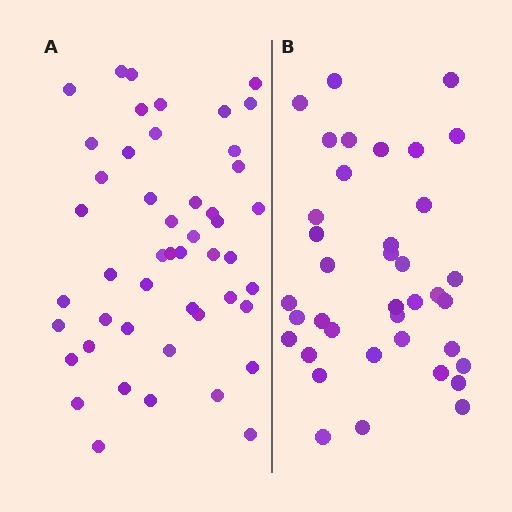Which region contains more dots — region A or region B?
Region A (the left region) has more dots.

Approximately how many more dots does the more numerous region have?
Region A has roughly 10 or so more dots than region B.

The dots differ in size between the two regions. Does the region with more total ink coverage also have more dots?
No. Region B has more total ink coverage because its dots are larger, but region A actually contains more individual dots. Total area can be misleading — the number of items is what matters here.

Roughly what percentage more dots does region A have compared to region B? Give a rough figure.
About 25% more.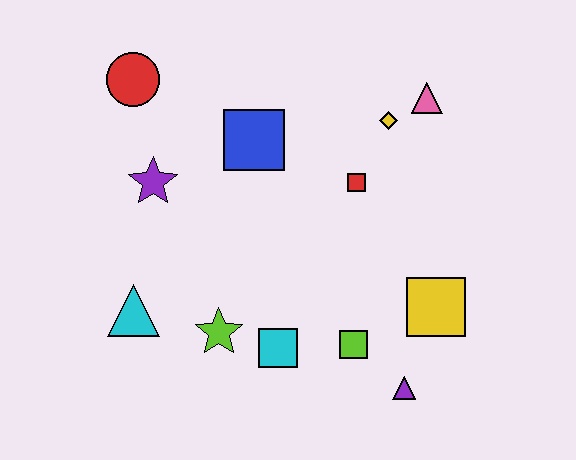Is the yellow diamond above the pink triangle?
No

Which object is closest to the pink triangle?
The yellow diamond is closest to the pink triangle.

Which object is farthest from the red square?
The cyan triangle is farthest from the red square.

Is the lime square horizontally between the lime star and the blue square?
No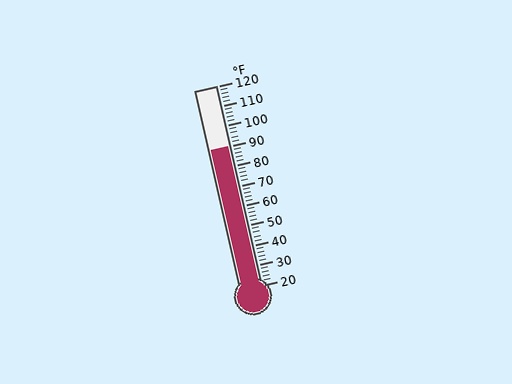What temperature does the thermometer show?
The thermometer shows approximately 90°F.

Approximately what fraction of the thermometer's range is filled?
The thermometer is filled to approximately 70% of its range.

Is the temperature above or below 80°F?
The temperature is above 80°F.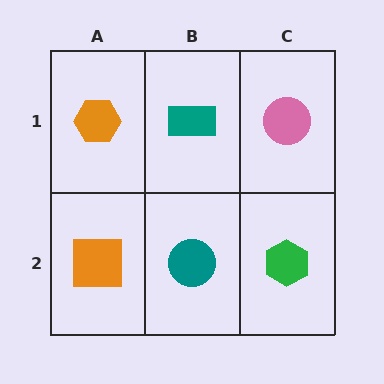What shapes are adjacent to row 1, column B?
A teal circle (row 2, column B), an orange hexagon (row 1, column A), a pink circle (row 1, column C).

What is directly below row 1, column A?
An orange square.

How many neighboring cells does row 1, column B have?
3.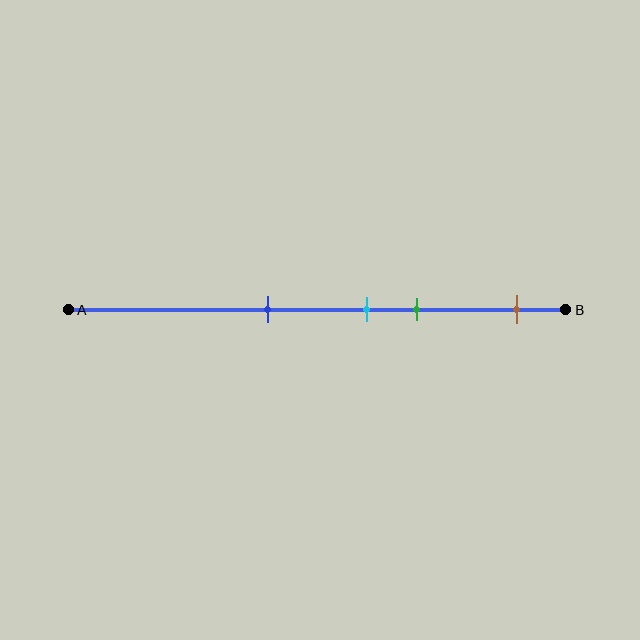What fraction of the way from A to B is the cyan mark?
The cyan mark is approximately 60% (0.6) of the way from A to B.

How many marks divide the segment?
There are 4 marks dividing the segment.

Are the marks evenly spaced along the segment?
No, the marks are not evenly spaced.